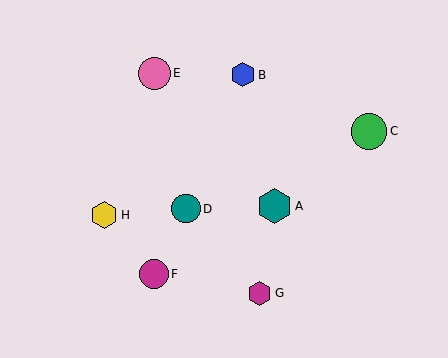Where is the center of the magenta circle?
The center of the magenta circle is at (154, 274).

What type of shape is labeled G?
Shape G is a magenta hexagon.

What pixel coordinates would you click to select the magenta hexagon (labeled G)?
Click at (260, 293) to select the magenta hexagon G.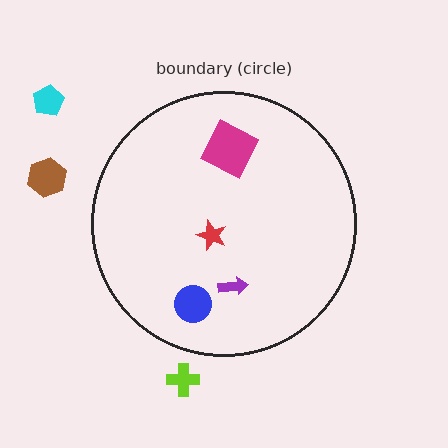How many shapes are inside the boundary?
4 inside, 3 outside.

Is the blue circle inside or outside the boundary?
Inside.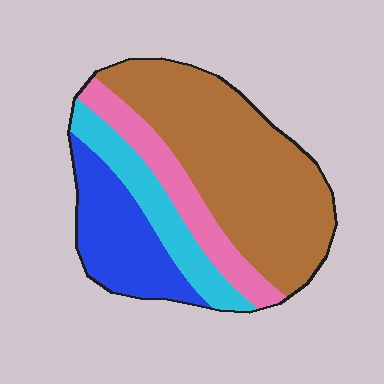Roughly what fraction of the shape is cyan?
Cyan covers roughly 15% of the shape.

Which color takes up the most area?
Brown, at roughly 50%.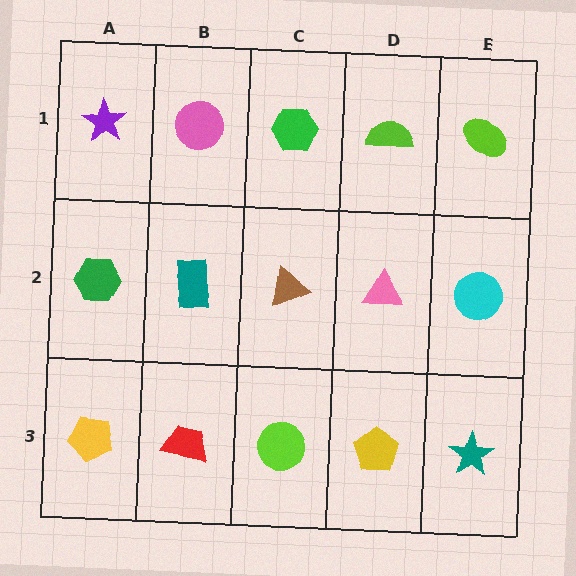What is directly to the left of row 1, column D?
A green hexagon.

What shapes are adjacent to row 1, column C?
A brown triangle (row 2, column C), a pink circle (row 1, column B), a lime semicircle (row 1, column D).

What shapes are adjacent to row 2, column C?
A green hexagon (row 1, column C), a lime circle (row 3, column C), a teal rectangle (row 2, column B), a pink triangle (row 2, column D).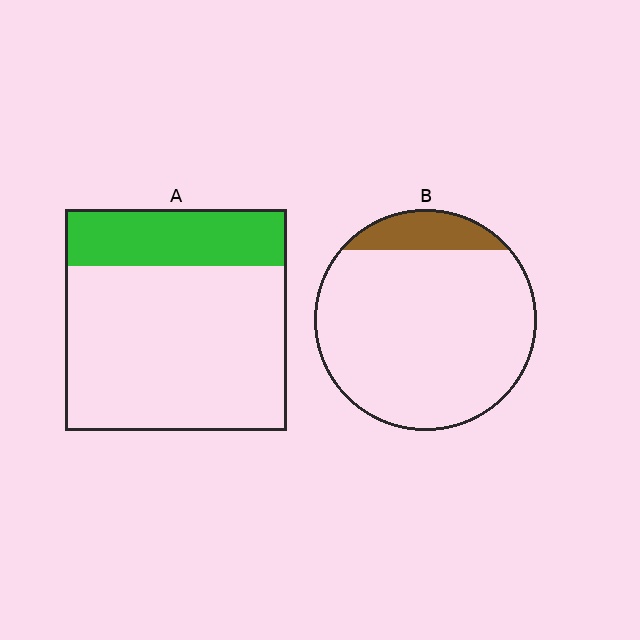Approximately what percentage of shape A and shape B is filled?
A is approximately 25% and B is approximately 15%.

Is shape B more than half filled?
No.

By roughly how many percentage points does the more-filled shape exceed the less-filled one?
By roughly 15 percentage points (A over B).